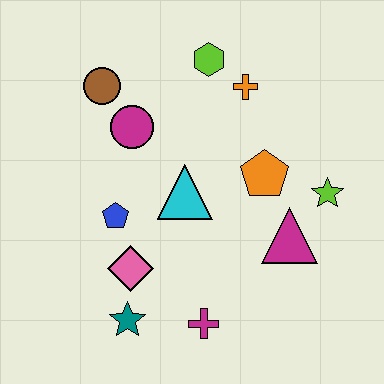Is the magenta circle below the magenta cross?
No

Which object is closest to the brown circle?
The magenta circle is closest to the brown circle.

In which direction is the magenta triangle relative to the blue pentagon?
The magenta triangle is to the right of the blue pentagon.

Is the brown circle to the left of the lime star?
Yes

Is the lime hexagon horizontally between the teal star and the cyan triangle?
No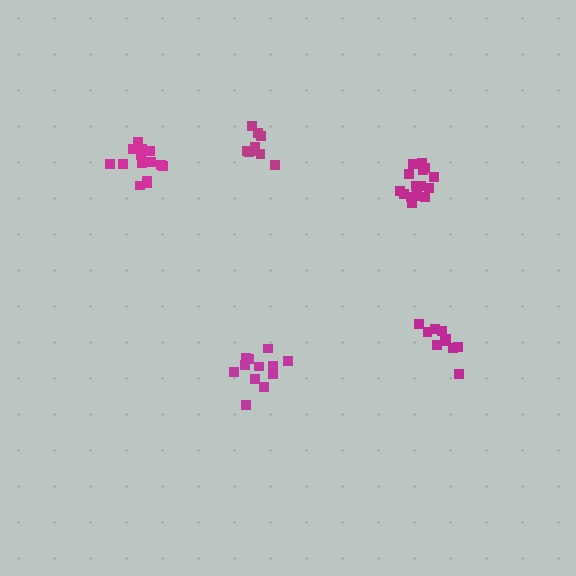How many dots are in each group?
Group 1: 15 dots, Group 2: 11 dots, Group 3: 12 dots, Group 4: 11 dots, Group 5: 14 dots (63 total).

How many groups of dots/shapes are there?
There are 5 groups.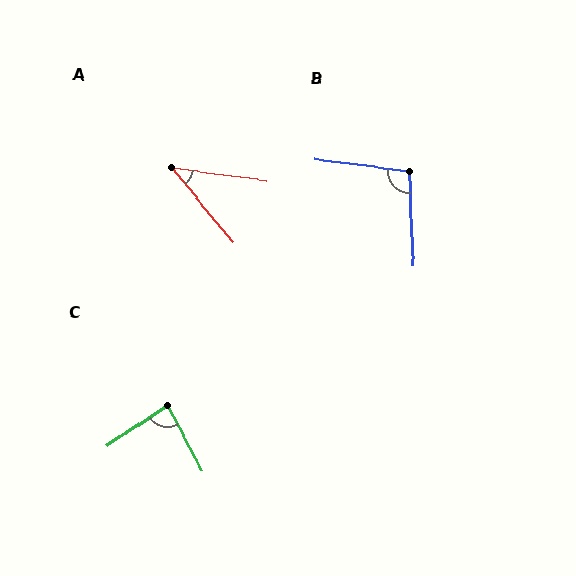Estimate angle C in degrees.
Approximately 84 degrees.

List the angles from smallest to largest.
A (43°), C (84°), B (100°).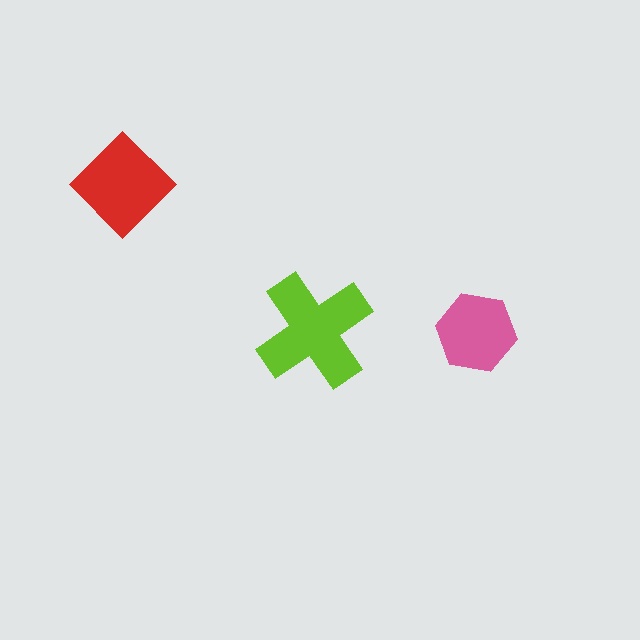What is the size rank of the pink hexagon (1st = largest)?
3rd.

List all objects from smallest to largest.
The pink hexagon, the red diamond, the lime cross.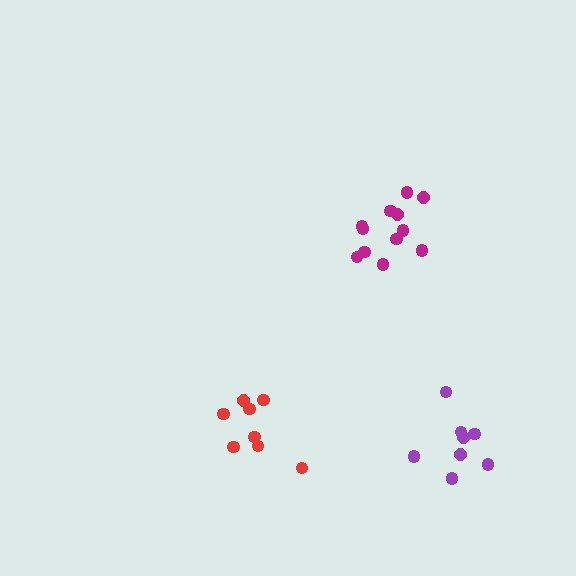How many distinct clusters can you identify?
There are 3 distinct clusters.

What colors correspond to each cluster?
The clusters are colored: magenta, red, purple.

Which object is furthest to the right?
The purple cluster is rightmost.